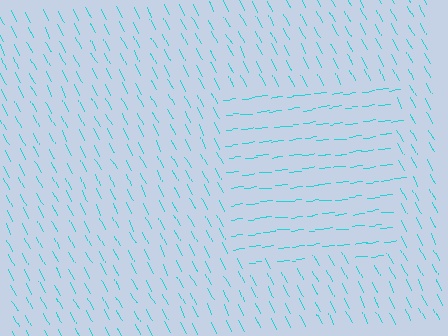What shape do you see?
I see a rectangle.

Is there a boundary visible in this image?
Yes, there is a texture boundary formed by a change in line orientation.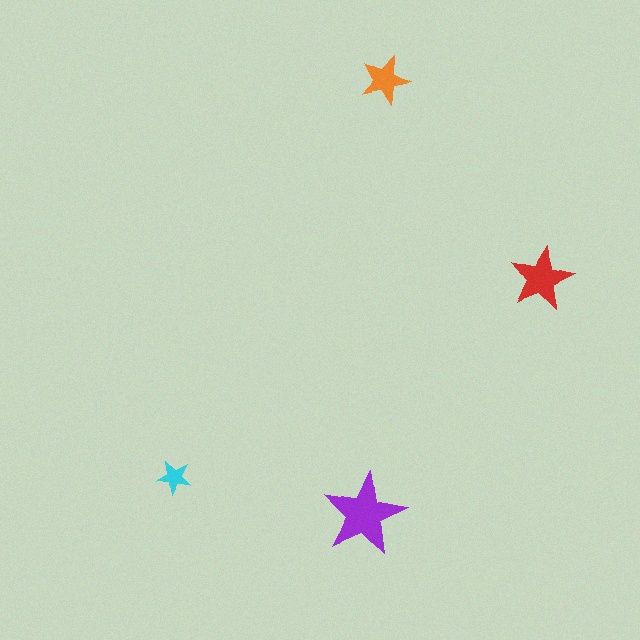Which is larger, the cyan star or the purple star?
The purple one.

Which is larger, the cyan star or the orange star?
The orange one.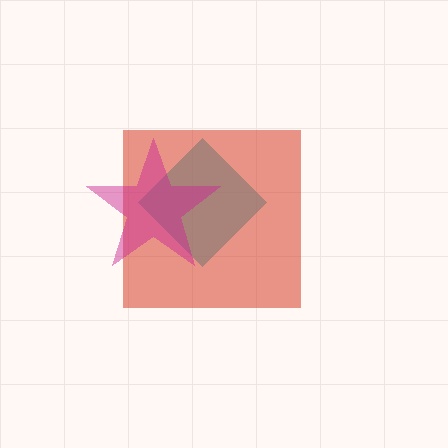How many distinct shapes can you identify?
There are 3 distinct shapes: a cyan diamond, a red square, a magenta star.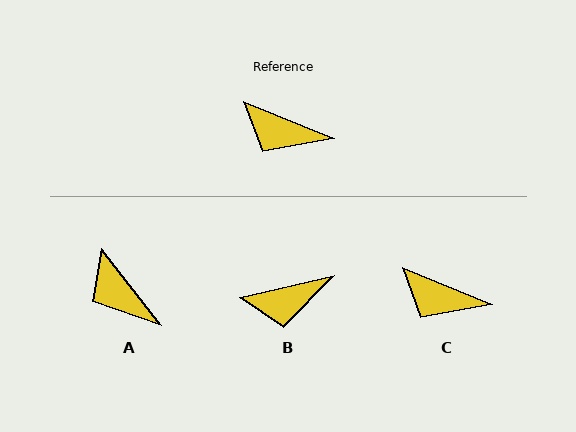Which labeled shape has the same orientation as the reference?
C.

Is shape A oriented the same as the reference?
No, it is off by about 30 degrees.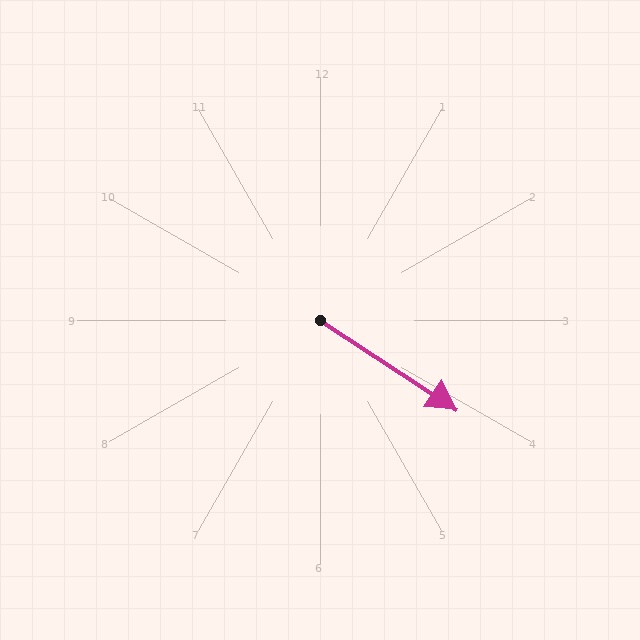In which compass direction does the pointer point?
Southeast.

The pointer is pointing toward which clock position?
Roughly 4 o'clock.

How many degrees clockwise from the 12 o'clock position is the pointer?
Approximately 123 degrees.